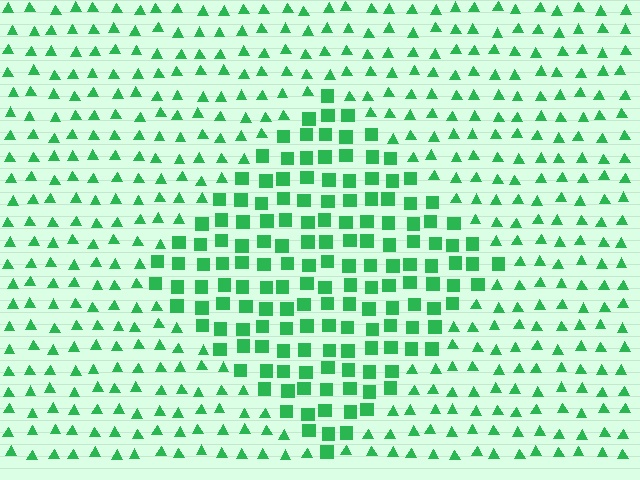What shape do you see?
I see a diamond.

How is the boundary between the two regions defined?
The boundary is defined by a change in element shape: squares inside vs. triangles outside. All elements share the same color and spacing.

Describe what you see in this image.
The image is filled with small green elements arranged in a uniform grid. A diamond-shaped region contains squares, while the surrounding area contains triangles. The boundary is defined purely by the change in element shape.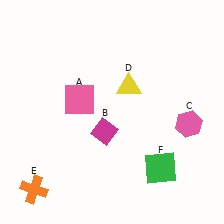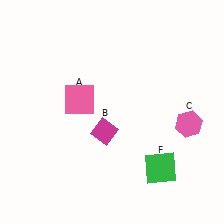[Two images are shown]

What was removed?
The orange cross (E), the yellow triangle (D) were removed in Image 2.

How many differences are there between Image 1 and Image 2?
There are 2 differences between the two images.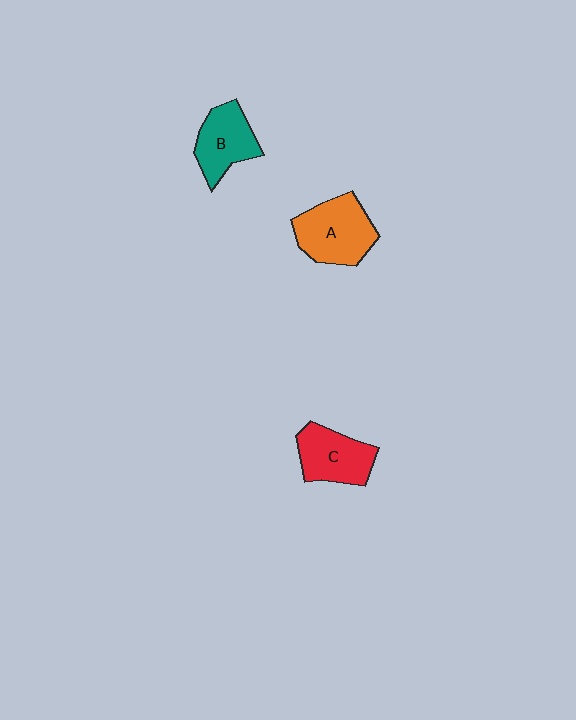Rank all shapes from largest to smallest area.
From largest to smallest: A (orange), C (red), B (teal).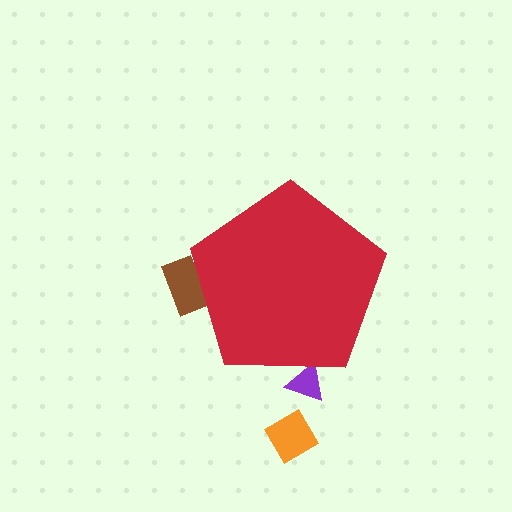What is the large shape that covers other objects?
A red pentagon.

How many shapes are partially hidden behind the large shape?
2 shapes are partially hidden.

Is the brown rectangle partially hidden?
Yes, the brown rectangle is partially hidden behind the red pentagon.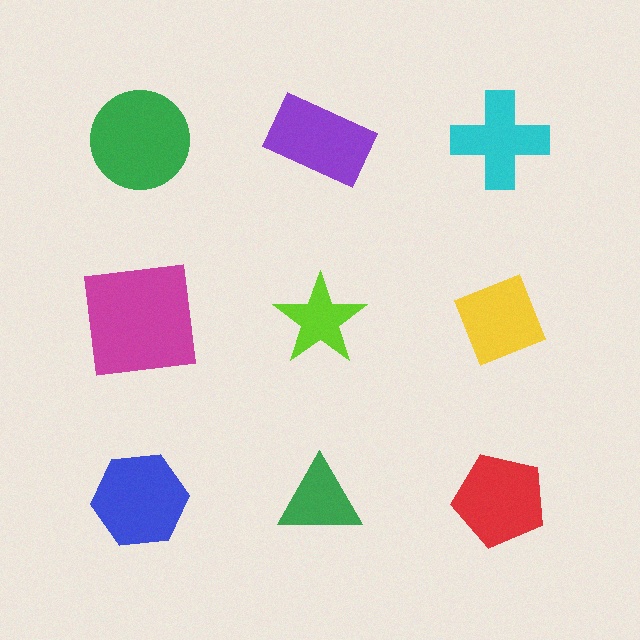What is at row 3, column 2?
A green triangle.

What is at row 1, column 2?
A purple rectangle.